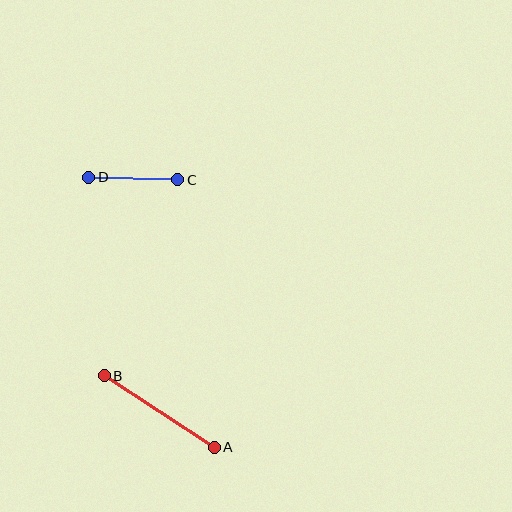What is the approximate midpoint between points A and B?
The midpoint is at approximately (159, 412) pixels.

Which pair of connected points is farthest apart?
Points A and B are farthest apart.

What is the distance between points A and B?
The distance is approximately 131 pixels.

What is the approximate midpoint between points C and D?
The midpoint is at approximately (133, 179) pixels.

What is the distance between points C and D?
The distance is approximately 89 pixels.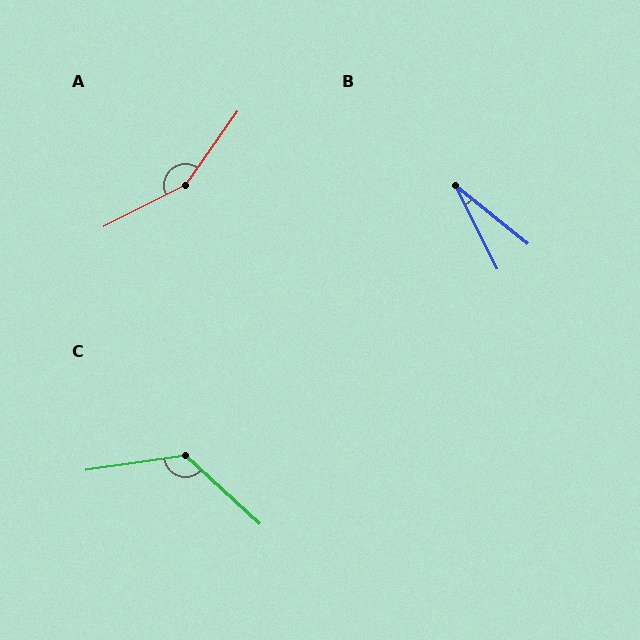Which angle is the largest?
A, at approximately 152 degrees.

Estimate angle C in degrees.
Approximately 129 degrees.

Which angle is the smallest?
B, at approximately 25 degrees.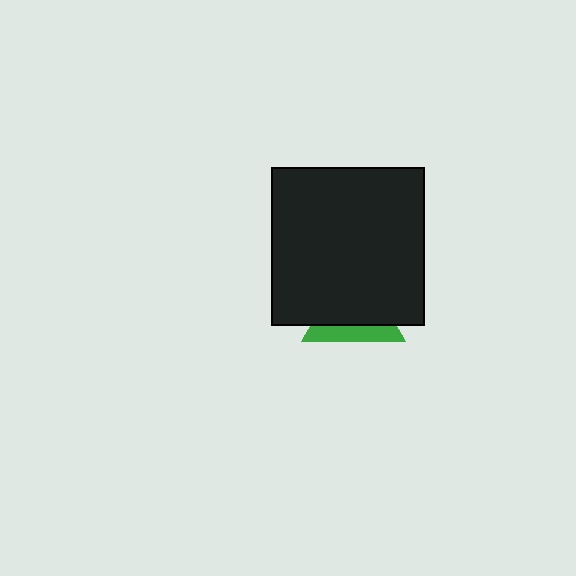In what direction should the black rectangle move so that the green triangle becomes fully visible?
The black rectangle should move up. That is the shortest direction to clear the overlap and leave the green triangle fully visible.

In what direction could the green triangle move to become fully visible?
The green triangle could move down. That would shift it out from behind the black rectangle entirely.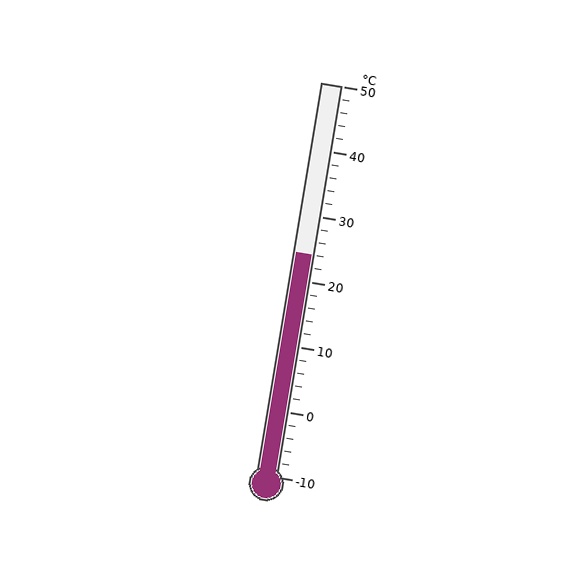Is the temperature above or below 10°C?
The temperature is above 10°C.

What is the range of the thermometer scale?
The thermometer scale ranges from -10°C to 50°C.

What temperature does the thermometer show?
The thermometer shows approximately 24°C.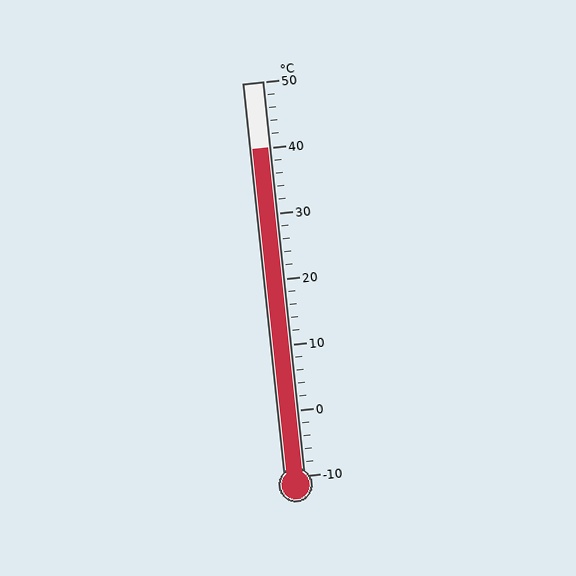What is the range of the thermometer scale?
The thermometer scale ranges from -10°C to 50°C.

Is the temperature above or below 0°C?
The temperature is above 0°C.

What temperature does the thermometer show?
The thermometer shows approximately 40°C.